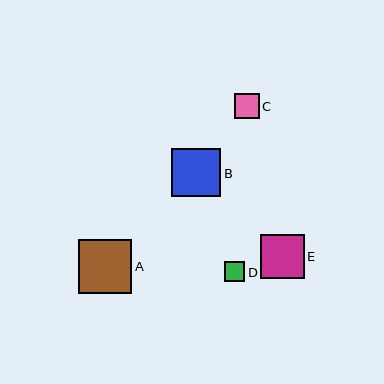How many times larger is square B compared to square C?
Square B is approximately 2.0 times the size of square C.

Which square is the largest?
Square A is the largest with a size of approximately 54 pixels.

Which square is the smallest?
Square D is the smallest with a size of approximately 20 pixels.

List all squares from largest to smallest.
From largest to smallest: A, B, E, C, D.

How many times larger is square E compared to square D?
Square E is approximately 2.2 times the size of square D.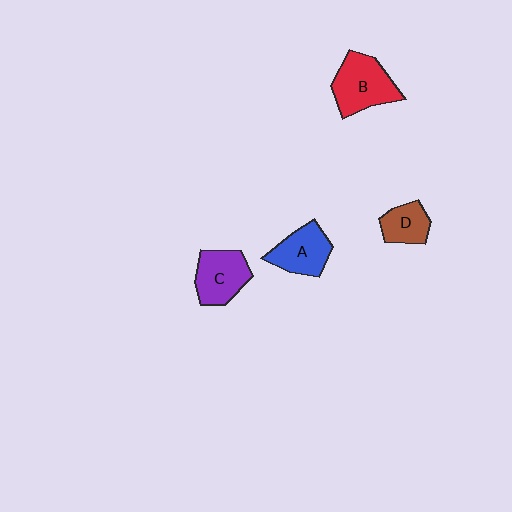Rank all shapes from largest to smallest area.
From largest to smallest: B (red), C (purple), A (blue), D (brown).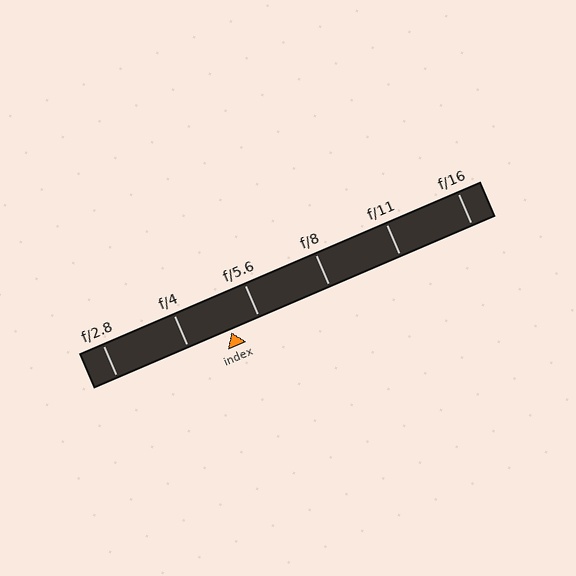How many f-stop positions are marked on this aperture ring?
There are 6 f-stop positions marked.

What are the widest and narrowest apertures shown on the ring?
The widest aperture shown is f/2.8 and the narrowest is f/16.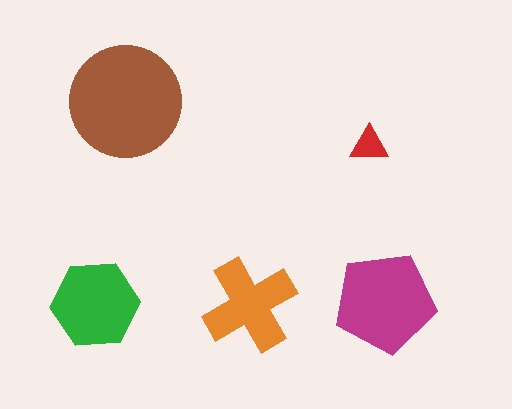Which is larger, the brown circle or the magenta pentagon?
The brown circle.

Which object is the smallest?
The red triangle.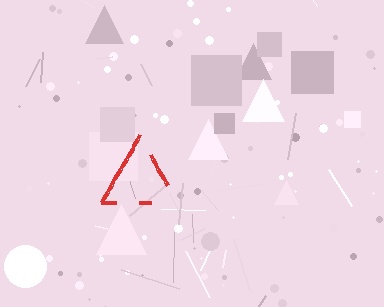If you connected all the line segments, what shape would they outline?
They would outline a triangle.